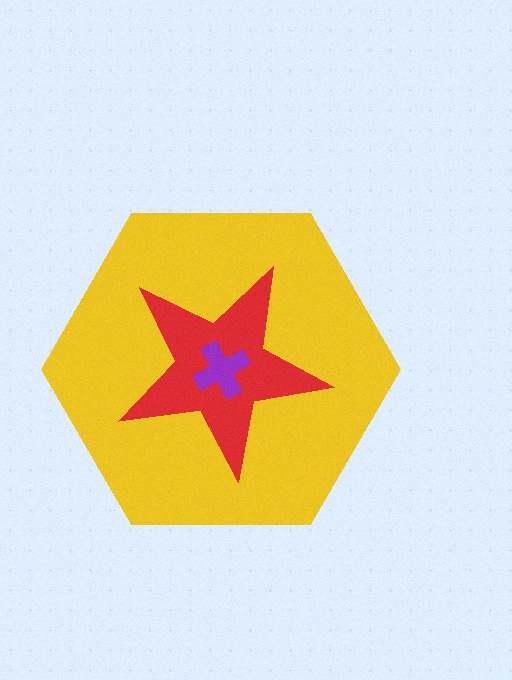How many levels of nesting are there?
3.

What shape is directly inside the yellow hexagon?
The red star.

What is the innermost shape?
The purple cross.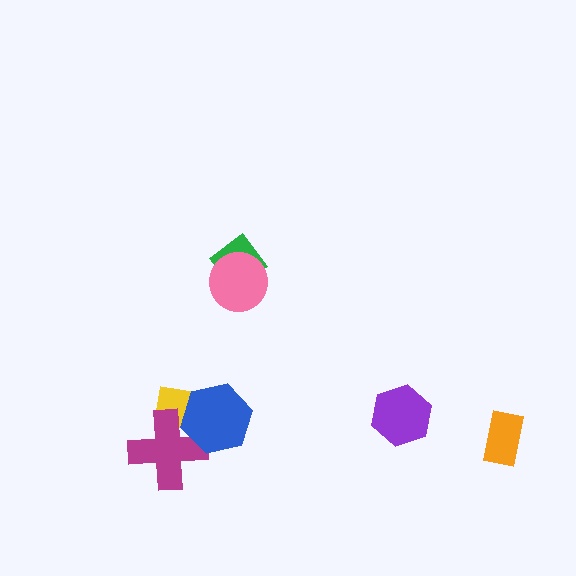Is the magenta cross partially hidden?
Yes, it is partially covered by another shape.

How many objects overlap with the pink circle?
1 object overlaps with the pink circle.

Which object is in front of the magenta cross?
The blue hexagon is in front of the magenta cross.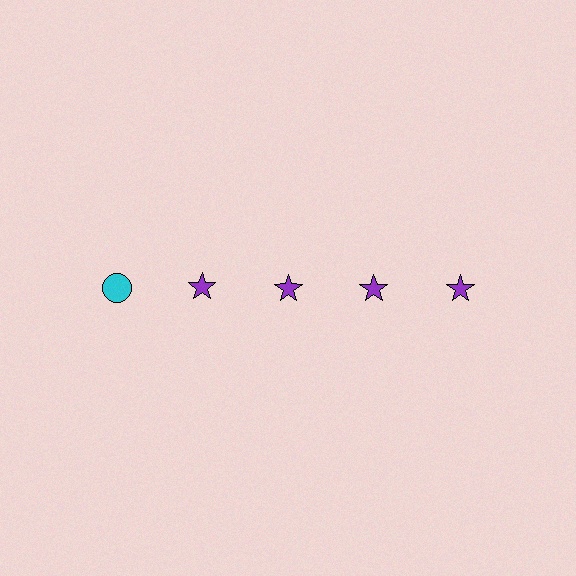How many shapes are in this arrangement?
There are 5 shapes arranged in a grid pattern.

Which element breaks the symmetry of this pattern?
The cyan circle in the top row, leftmost column breaks the symmetry. All other shapes are purple stars.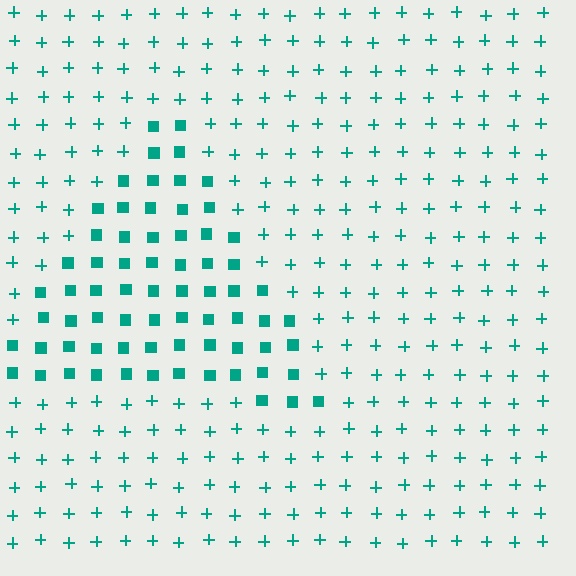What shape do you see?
I see a triangle.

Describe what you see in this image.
The image is filled with small teal elements arranged in a uniform grid. A triangle-shaped region contains squares, while the surrounding area contains plus signs. The boundary is defined purely by the change in element shape.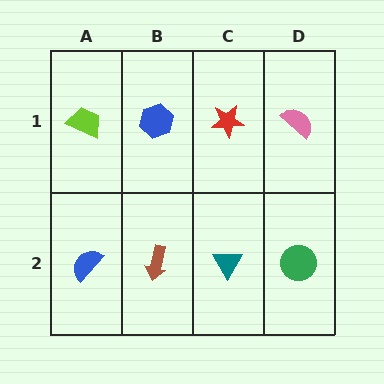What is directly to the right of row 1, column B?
A red star.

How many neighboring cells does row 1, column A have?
2.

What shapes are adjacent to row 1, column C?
A teal triangle (row 2, column C), a blue hexagon (row 1, column B), a pink semicircle (row 1, column D).